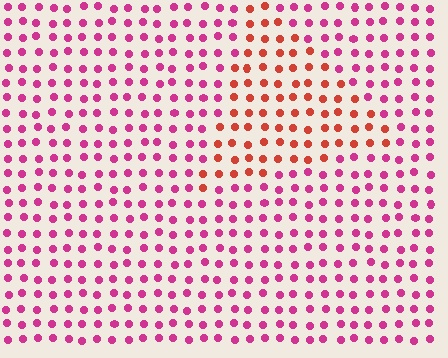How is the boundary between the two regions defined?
The boundary is defined purely by a slight shift in hue (about 41 degrees). Spacing, size, and orientation are identical on both sides.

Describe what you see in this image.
The image is filled with small magenta elements in a uniform arrangement. A triangle-shaped region is visible where the elements are tinted to a slightly different hue, forming a subtle color boundary.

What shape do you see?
I see a triangle.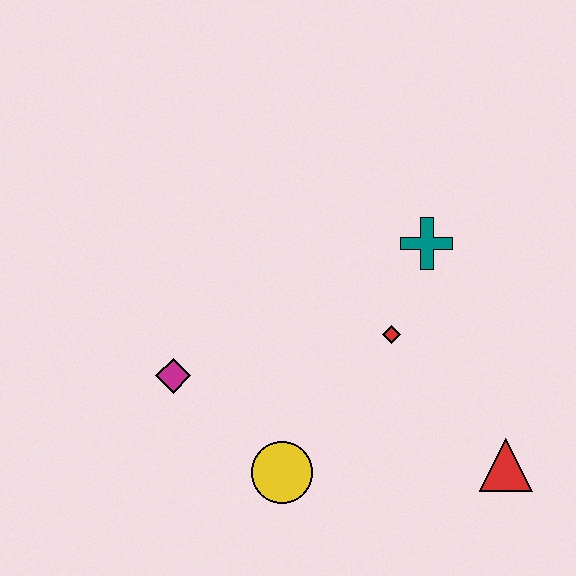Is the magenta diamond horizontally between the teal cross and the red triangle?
No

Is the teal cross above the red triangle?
Yes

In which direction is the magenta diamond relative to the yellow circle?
The magenta diamond is to the left of the yellow circle.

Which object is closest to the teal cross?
The red diamond is closest to the teal cross.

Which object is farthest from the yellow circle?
The teal cross is farthest from the yellow circle.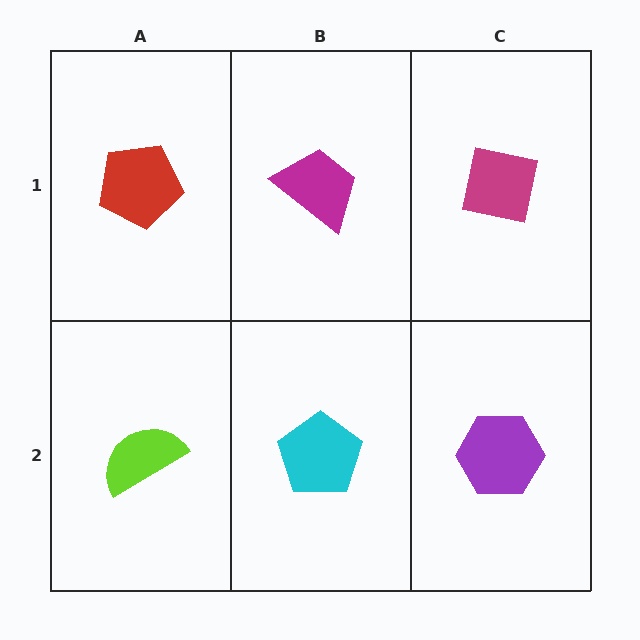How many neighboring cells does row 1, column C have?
2.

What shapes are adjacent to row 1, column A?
A lime semicircle (row 2, column A), a magenta trapezoid (row 1, column B).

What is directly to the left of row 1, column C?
A magenta trapezoid.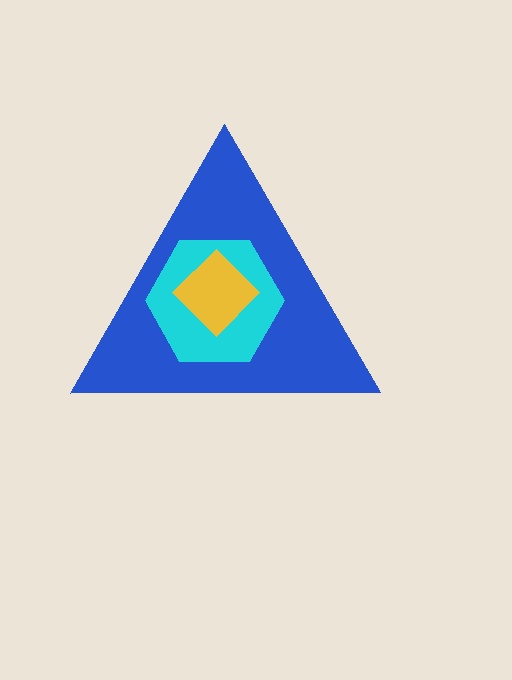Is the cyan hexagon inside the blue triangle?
Yes.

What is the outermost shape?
The blue triangle.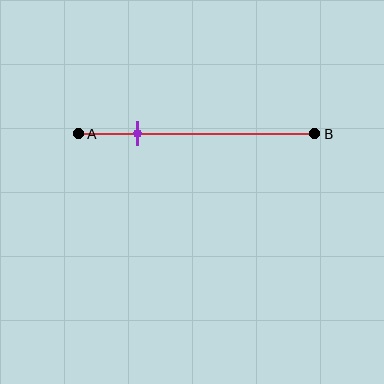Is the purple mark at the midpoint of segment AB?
No, the mark is at about 25% from A, not at the 50% midpoint.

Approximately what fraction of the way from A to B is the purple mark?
The purple mark is approximately 25% of the way from A to B.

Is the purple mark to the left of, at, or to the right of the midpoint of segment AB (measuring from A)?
The purple mark is to the left of the midpoint of segment AB.